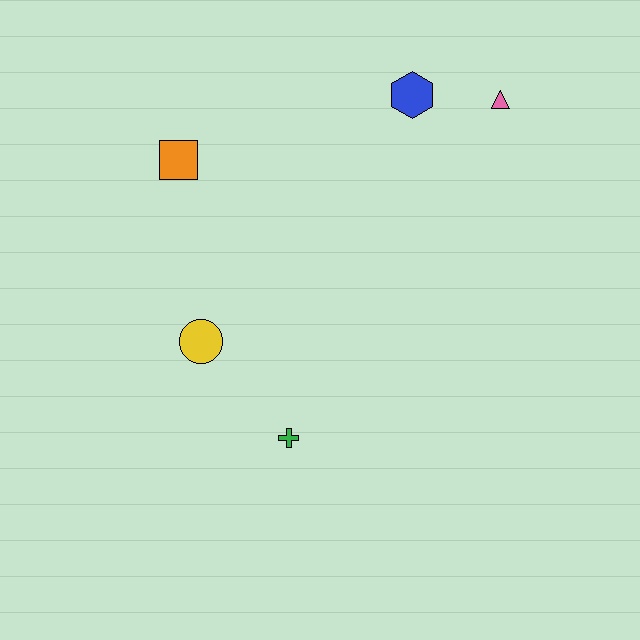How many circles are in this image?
There is 1 circle.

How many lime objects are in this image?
There are no lime objects.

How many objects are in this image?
There are 5 objects.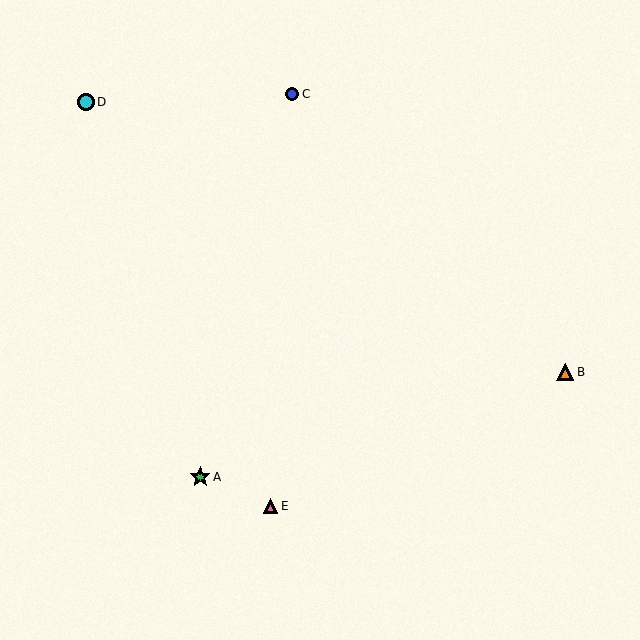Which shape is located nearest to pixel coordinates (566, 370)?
The orange triangle (labeled B) at (565, 372) is nearest to that location.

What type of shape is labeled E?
Shape E is a pink triangle.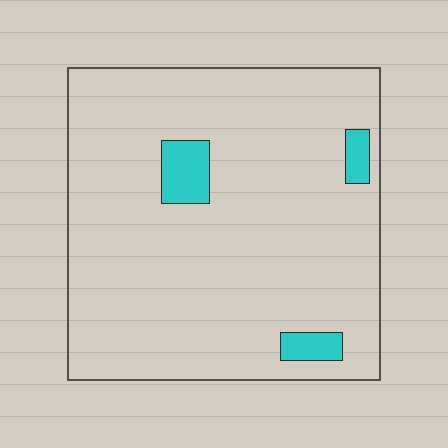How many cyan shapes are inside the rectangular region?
3.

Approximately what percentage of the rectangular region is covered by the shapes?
Approximately 5%.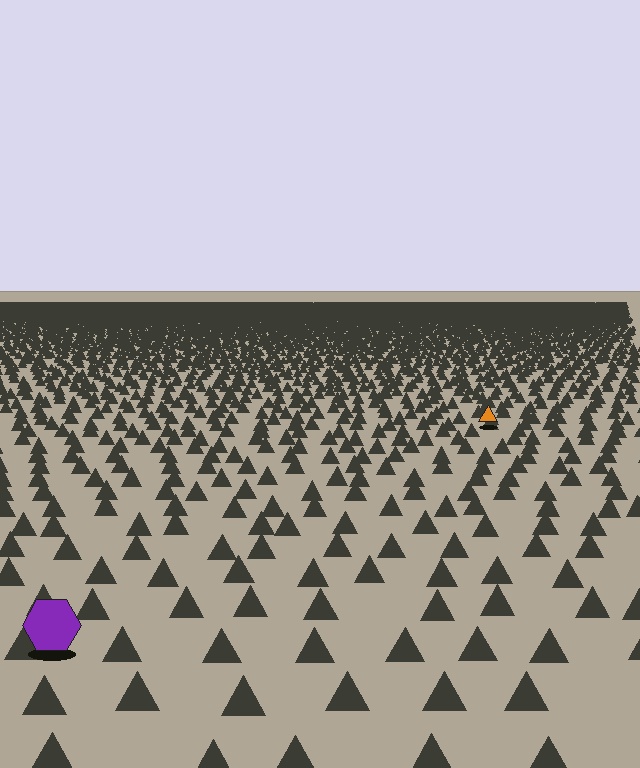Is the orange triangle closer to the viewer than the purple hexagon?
No. The purple hexagon is closer — you can tell from the texture gradient: the ground texture is coarser near it.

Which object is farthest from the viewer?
The orange triangle is farthest from the viewer. It appears smaller and the ground texture around it is denser.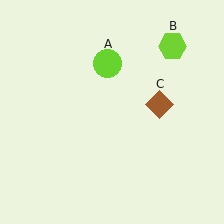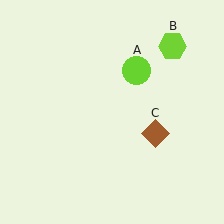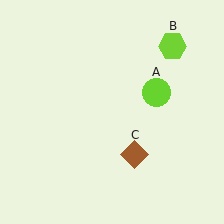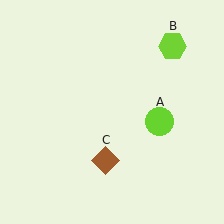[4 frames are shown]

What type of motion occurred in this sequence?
The lime circle (object A), brown diamond (object C) rotated clockwise around the center of the scene.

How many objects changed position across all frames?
2 objects changed position: lime circle (object A), brown diamond (object C).